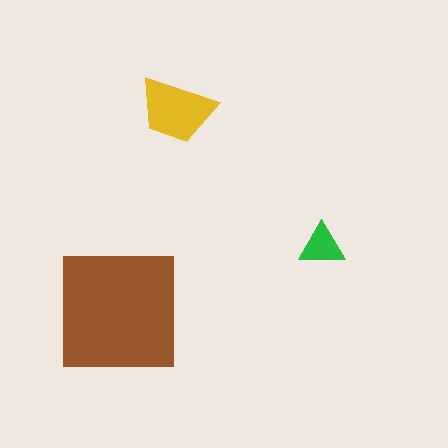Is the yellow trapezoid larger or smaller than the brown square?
Smaller.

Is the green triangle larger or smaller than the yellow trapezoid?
Smaller.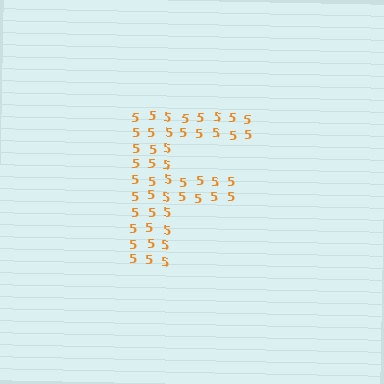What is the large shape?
The large shape is the letter F.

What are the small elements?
The small elements are digit 5's.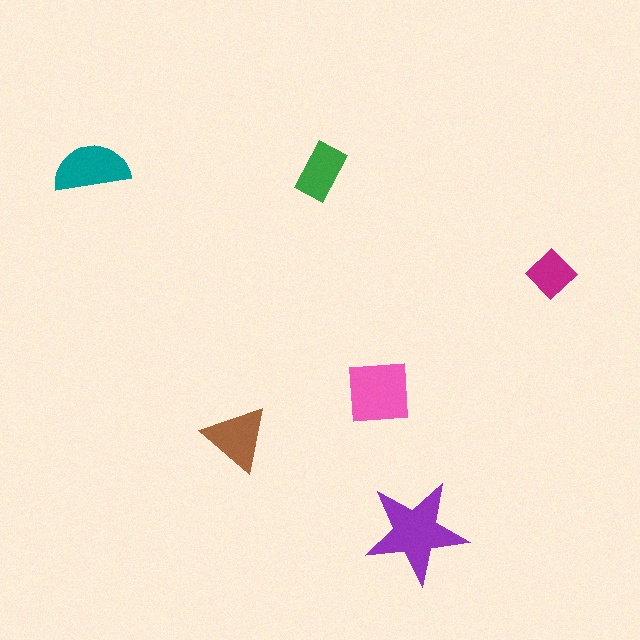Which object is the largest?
The purple star.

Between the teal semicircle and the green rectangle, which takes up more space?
The teal semicircle.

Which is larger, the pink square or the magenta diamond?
The pink square.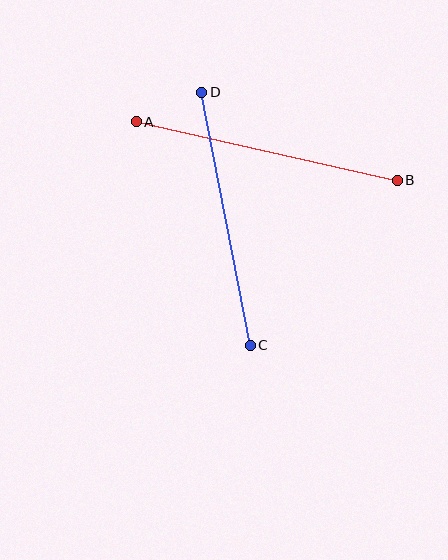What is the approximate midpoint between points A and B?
The midpoint is at approximately (267, 151) pixels.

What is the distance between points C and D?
The distance is approximately 258 pixels.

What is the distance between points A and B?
The distance is approximately 267 pixels.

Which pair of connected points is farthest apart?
Points A and B are farthest apart.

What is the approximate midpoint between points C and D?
The midpoint is at approximately (226, 219) pixels.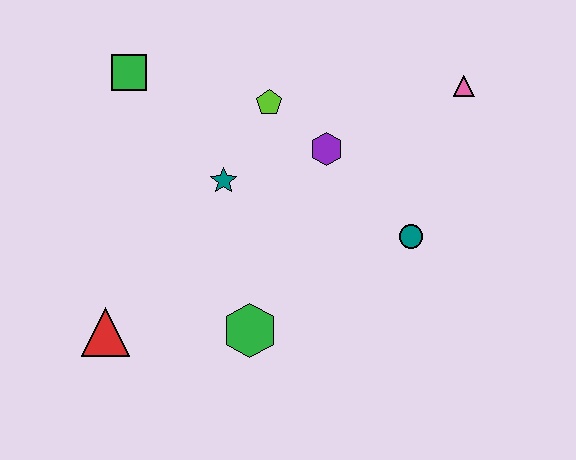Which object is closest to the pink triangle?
The purple hexagon is closest to the pink triangle.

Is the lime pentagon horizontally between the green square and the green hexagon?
No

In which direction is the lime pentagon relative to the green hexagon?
The lime pentagon is above the green hexagon.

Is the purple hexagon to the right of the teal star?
Yes